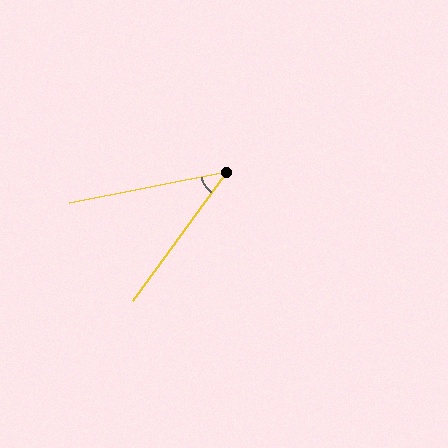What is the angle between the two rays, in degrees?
Approximately 43 degrees.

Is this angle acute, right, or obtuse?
It is acute.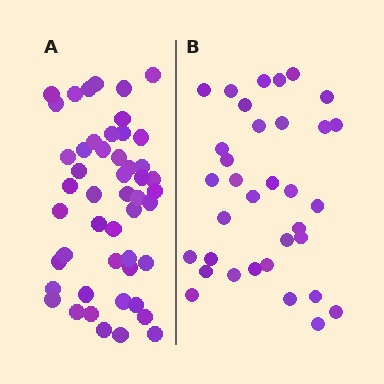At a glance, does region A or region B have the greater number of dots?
Region A (the left region) has more dots.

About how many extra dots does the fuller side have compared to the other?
Region A has approximately 15 more dots than region B.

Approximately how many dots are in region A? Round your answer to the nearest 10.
About 50 dots. (The exact count is 49, which rounds to 50.)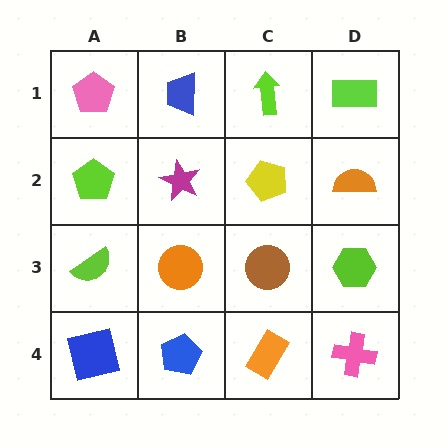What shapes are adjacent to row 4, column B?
An orange circle (row 3, column B), a blue square (row 4, column A), an orange rectangle (row 4, column C).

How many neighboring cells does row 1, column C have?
3.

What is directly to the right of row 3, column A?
An orange circle.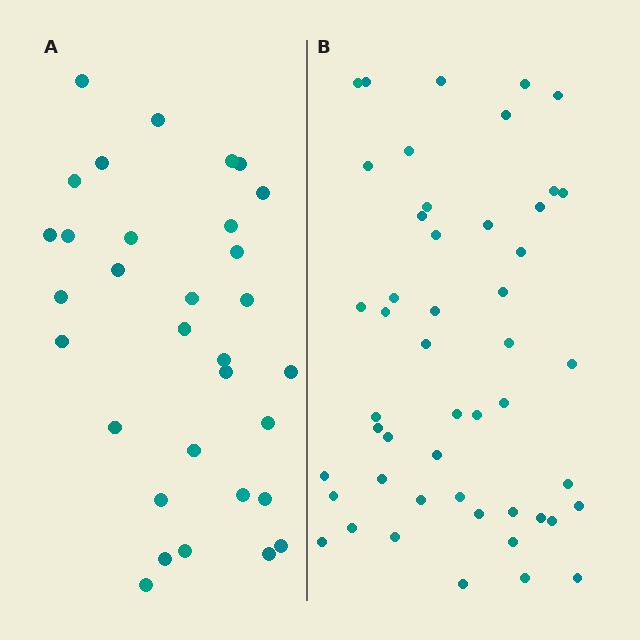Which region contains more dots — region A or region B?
Region B (the right region) has more dots.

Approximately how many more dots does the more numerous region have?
Region B has approximately 15 more dots than region A.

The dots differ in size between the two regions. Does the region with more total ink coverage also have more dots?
No. Region A has more total ink coverage because its dots are larger, but region B actually contains more individual dots. Total area can be misleading — the number of items is what matters here.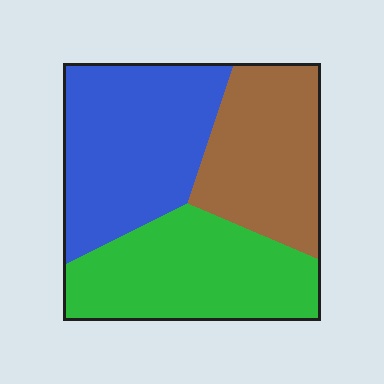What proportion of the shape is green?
Green takes up between a third and a half of the shape.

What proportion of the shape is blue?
Blue takes up between a third and a half of the shape.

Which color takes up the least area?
Brown, at roughly 30%.